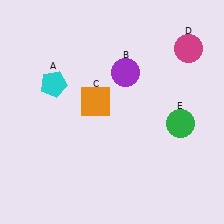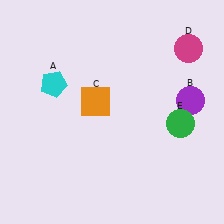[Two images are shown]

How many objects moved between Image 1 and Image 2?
1 object moved between the two images.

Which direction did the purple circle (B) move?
The purple circle (B) moved right.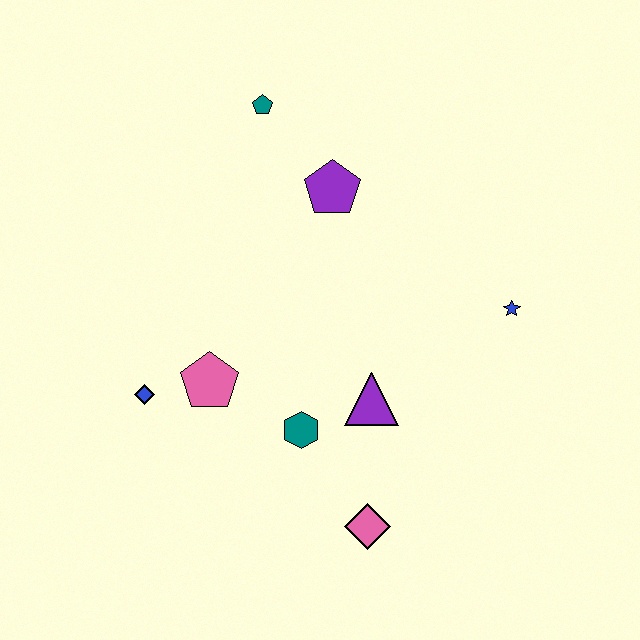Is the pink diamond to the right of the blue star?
No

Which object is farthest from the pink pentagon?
The blue star is farthest from the pink pentagon.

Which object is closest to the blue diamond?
The pink pentagon is closest to the blue diamond.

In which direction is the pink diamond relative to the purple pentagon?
The pink diamond is below the purple pentagon.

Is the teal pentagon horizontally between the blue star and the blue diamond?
Yes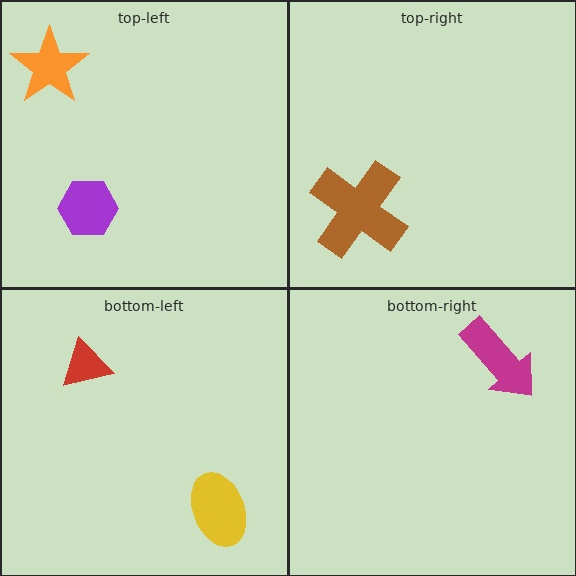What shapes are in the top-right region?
The brown cross.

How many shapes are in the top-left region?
2.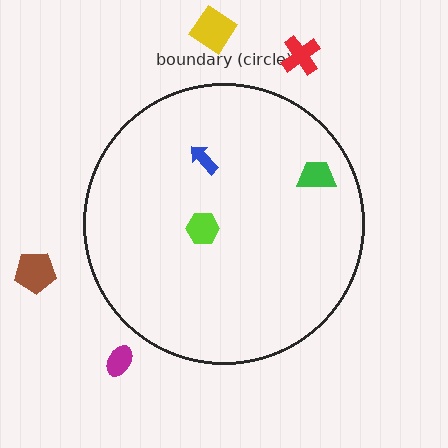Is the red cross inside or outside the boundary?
Outside.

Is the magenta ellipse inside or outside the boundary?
Outside.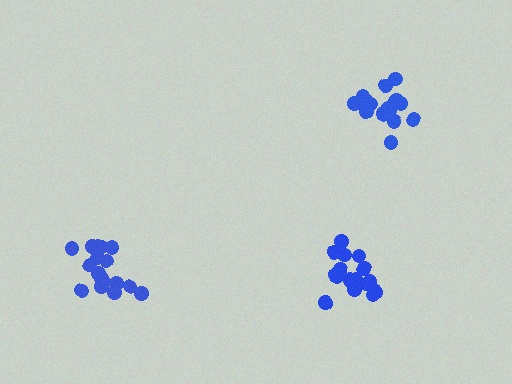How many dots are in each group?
Group 1: 17 dots, Group 2: 18 dots, Group 3: 18 dots (53 total).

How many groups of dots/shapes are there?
There are 3 groups.